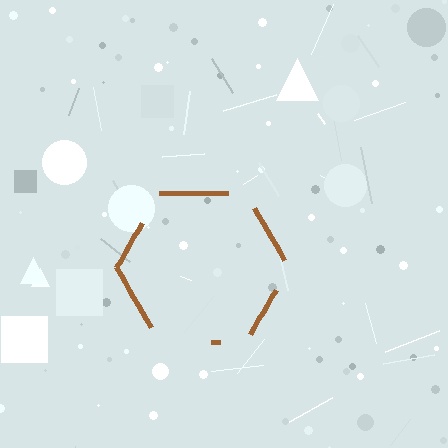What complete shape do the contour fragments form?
The contour fragments form a hexagon.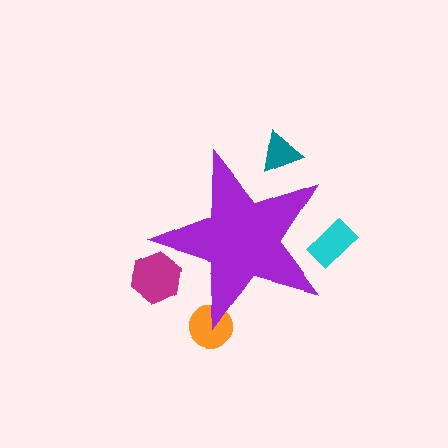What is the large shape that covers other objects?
A purple star.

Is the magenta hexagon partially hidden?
Yes, the magenta hexagon is partially hidden behind the purple star.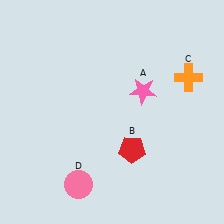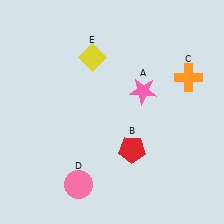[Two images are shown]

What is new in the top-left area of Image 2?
A yellow diamond (E) was added in the top-left area of Image 2.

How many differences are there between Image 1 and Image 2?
There is 1 difference between the two images.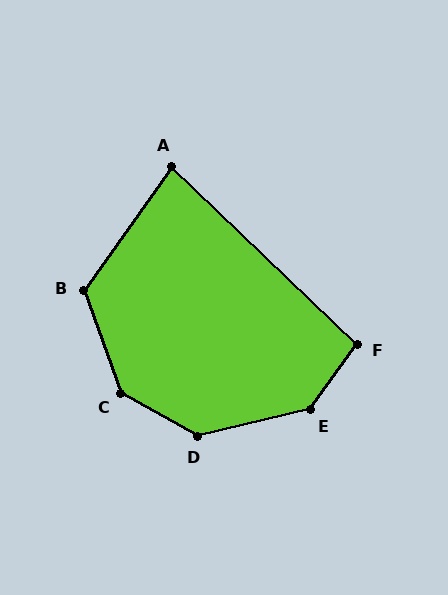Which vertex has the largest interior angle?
E, at approximately 139 degrees.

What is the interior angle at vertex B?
Approximately 125 degrees (obtuse).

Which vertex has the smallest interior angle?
A, at approximately 82 degrees.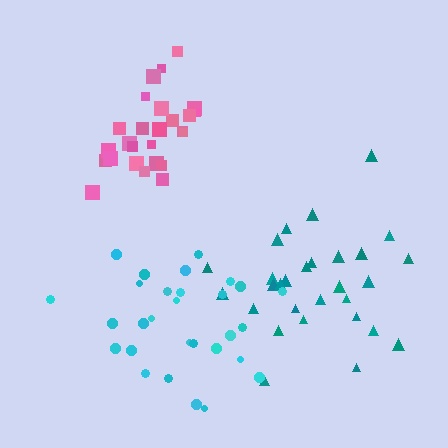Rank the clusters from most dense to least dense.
pink, cyan, teal.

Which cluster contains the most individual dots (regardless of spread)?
Teal (29).